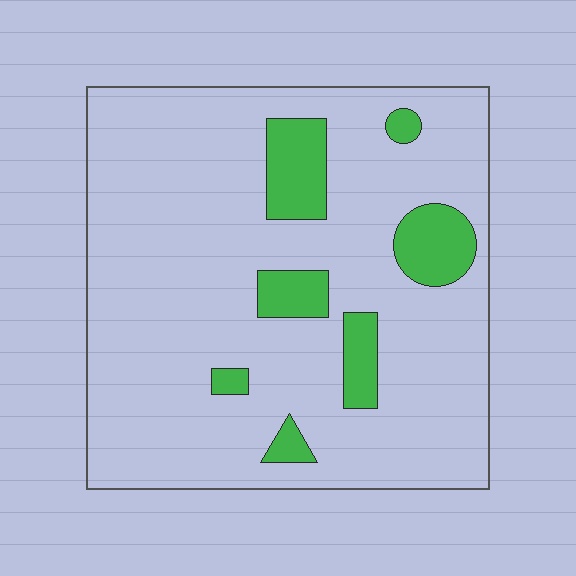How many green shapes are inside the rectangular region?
7.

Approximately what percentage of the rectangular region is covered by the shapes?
Approximately 15%.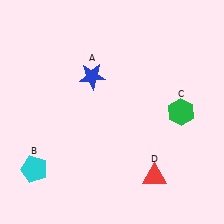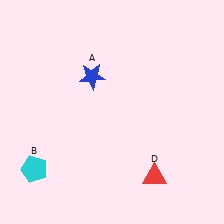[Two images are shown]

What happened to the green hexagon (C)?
The green hexagon (C) was removed in Image 2. It was in the top-right area of Image 1.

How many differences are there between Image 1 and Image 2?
There is 1 difference between the two images.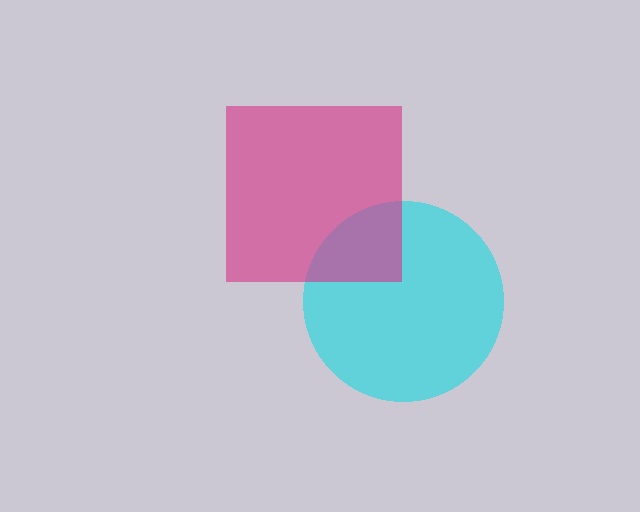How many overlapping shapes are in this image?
There are 2 overlapping shapes in the image.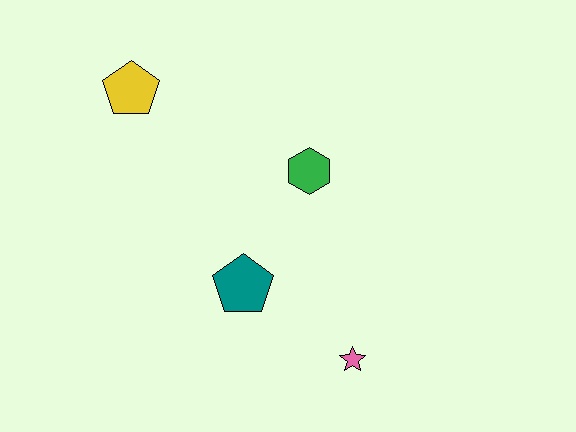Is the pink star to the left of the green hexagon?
No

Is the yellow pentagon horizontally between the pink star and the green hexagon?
No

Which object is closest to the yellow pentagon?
The green hexagon is closest to the yellow pentagon.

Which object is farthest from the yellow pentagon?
The pink star is farthest from the yellow pentagon.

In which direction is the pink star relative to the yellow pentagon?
The pink star is below the yellow pentagon.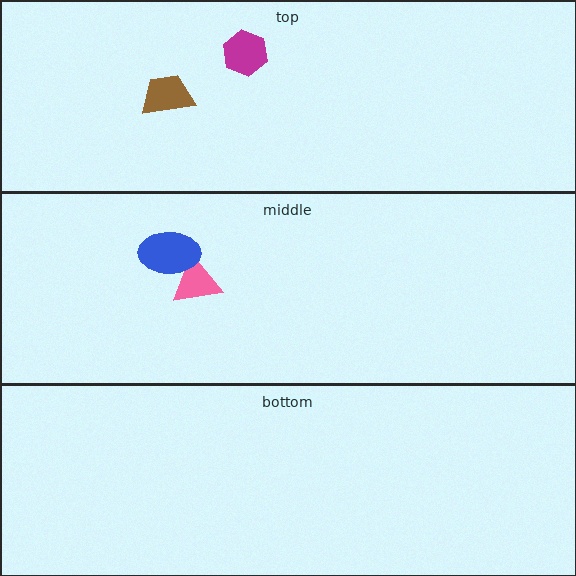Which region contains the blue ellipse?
The middle region.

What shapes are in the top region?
The brown trapezoid, the magenta hexagon.